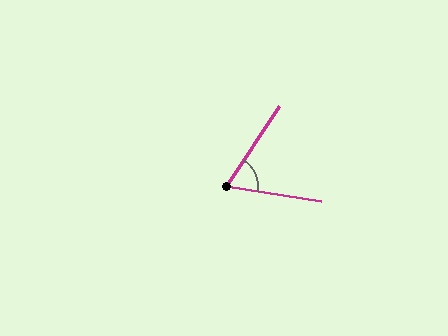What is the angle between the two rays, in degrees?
Approximately 66 degrees.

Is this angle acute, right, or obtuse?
It is acute.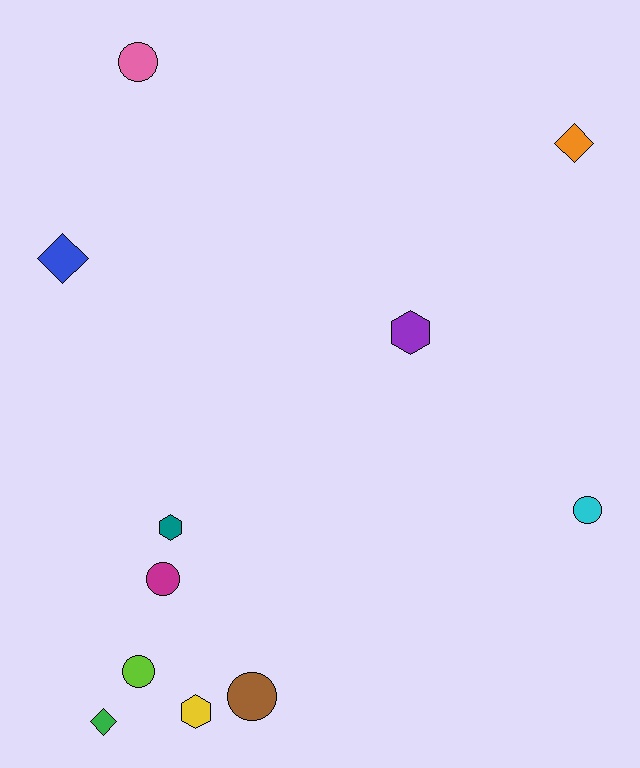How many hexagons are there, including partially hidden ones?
There are 3 hexagons.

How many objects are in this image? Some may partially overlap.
There are 11 objects.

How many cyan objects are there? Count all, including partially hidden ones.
There is 1 cyan object.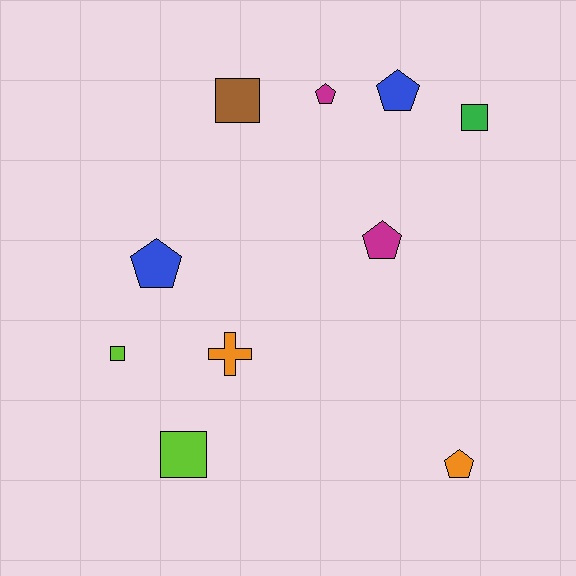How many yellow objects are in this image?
There are no yellow objects.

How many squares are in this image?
There are 4 squares.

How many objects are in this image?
There are 10 objects.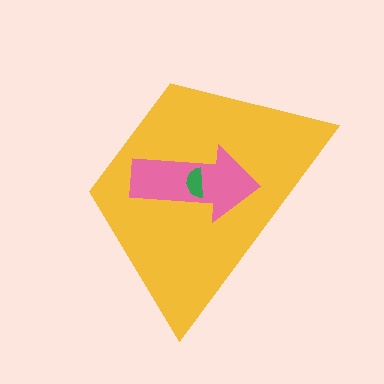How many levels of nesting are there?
3.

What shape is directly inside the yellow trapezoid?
The pink arrow.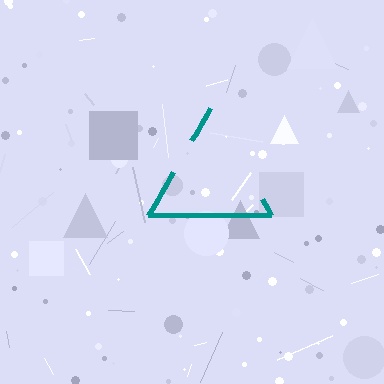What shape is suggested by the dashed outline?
The dashed outline suggests a triangle.